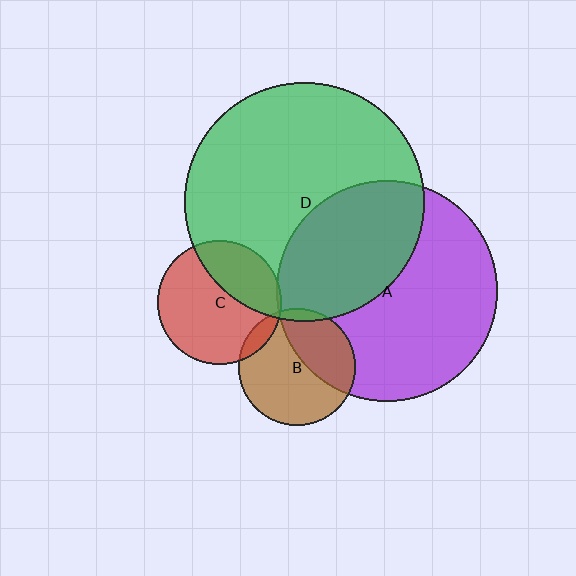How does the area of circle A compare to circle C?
Approximately 3.2 times.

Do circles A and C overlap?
Yes.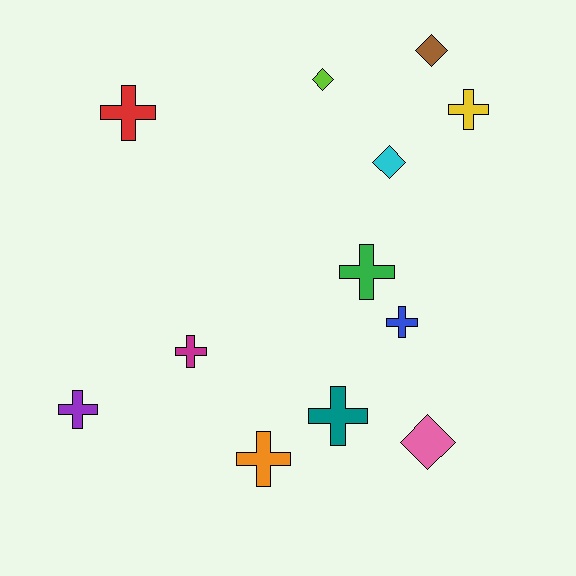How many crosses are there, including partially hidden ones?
There are 8 crosses.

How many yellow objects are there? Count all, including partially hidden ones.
There is 1 yellow object.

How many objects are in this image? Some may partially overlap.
There are 12 objects.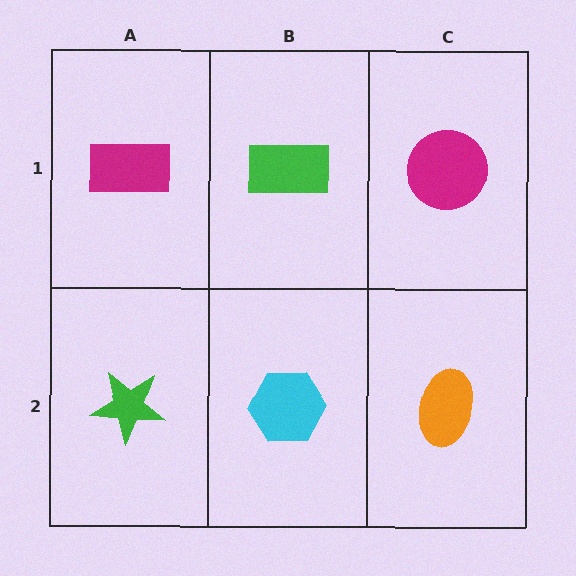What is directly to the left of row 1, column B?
A magenta rectangle.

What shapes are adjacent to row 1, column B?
A cyan hexagon (row 2, column B), a magenta rectangle (row 1, column A), a magenta circle (row 1, column C).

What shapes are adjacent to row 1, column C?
An orange ellipse (row 2, column C), a green rectangle (row 1, column B).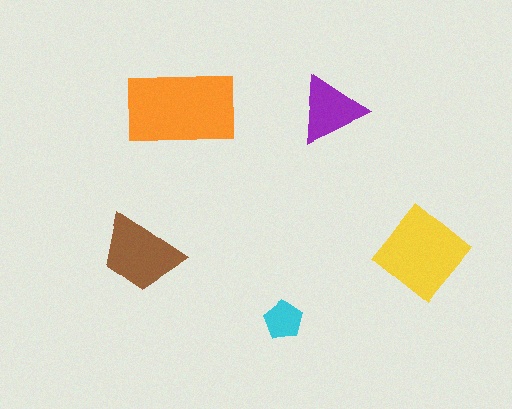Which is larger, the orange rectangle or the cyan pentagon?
The orange rectangle.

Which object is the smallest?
The cyan pentagon.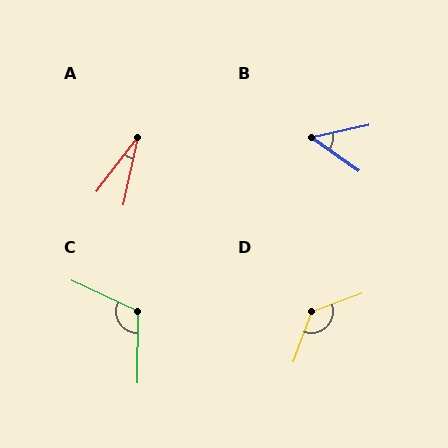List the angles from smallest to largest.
A (25°), B (48°), C (114°), D (131°).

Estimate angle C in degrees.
Approximately 114 degrees.